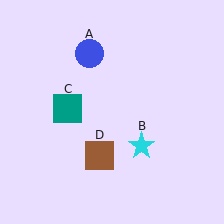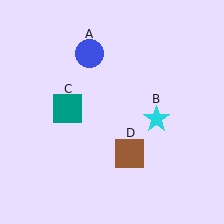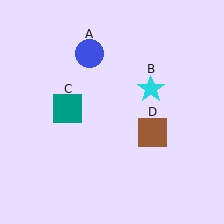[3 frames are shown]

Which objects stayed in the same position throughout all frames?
Blue circle (object A) and teal square (object C) remained stationary.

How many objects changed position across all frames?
2 objects changed position: cyan star (object B), brown square (object D).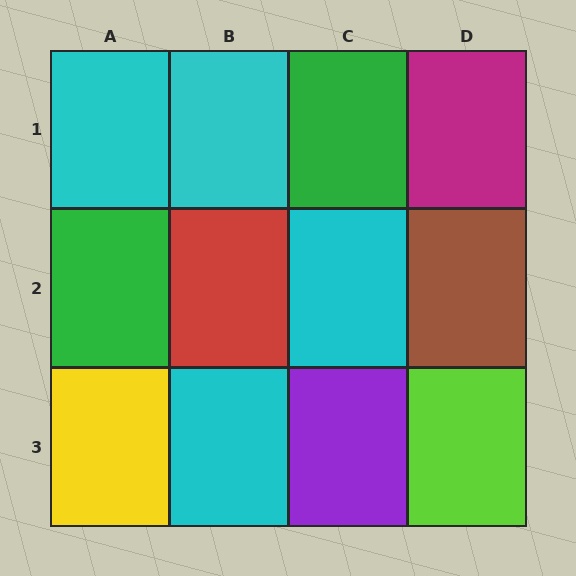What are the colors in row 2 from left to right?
Green, red, cyan, brown.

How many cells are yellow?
1 cell is yellow.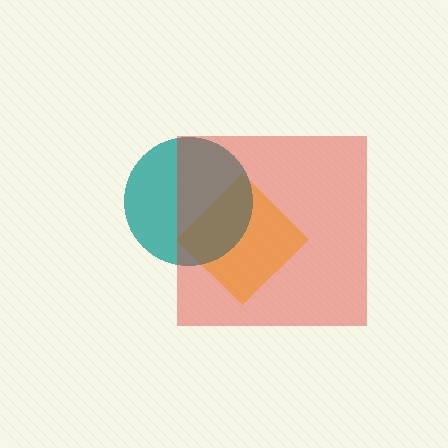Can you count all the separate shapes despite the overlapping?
Yes, there are 3 separate shapes.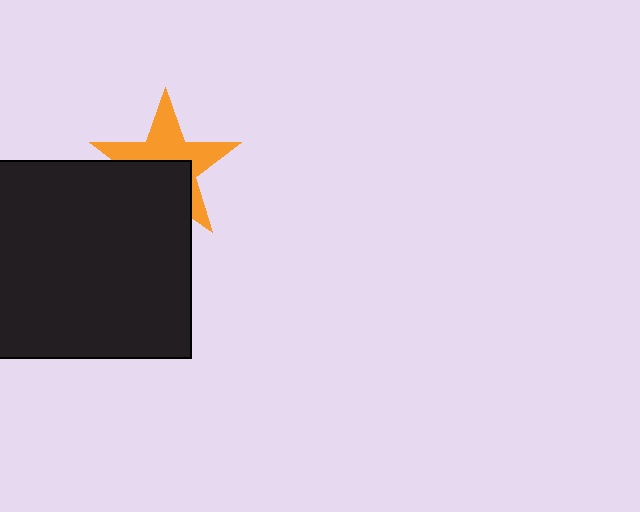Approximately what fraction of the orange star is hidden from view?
Roughly 44% of the orange star is hidden behind the black rectangle.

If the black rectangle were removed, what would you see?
You would see the complete orange star.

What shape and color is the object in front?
The object in front is a black rectangle.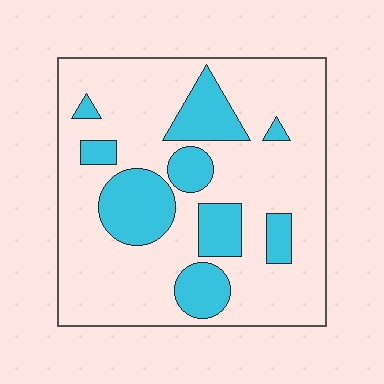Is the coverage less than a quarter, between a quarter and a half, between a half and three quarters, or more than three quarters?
Less than a quarter.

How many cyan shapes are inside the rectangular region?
9.